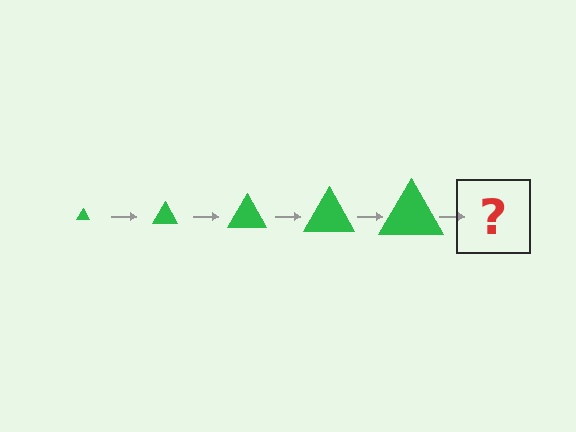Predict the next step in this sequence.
The next step is a green triangle, larger than the previous one.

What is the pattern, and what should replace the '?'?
The pattern is that the triangle gets progressively larger each step. The '?' should be a green triangle, larger than the previous one.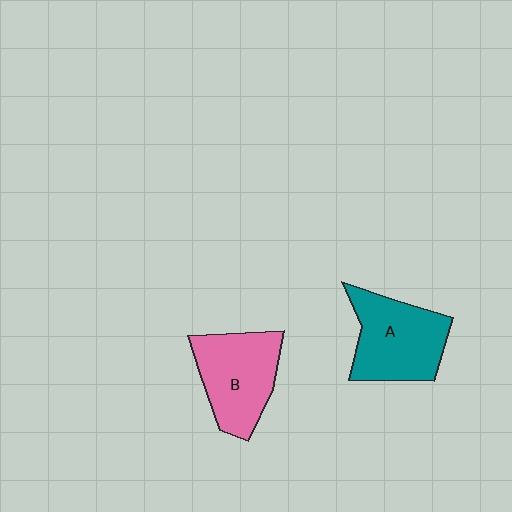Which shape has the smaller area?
Shape B (pink).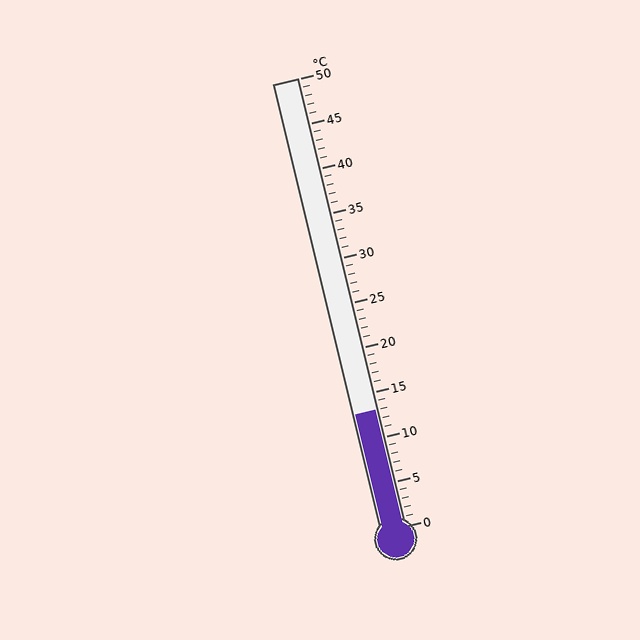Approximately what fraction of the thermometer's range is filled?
The thermometer is filled to approximately 25% of its range.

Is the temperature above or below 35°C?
The temperature is below 35°C.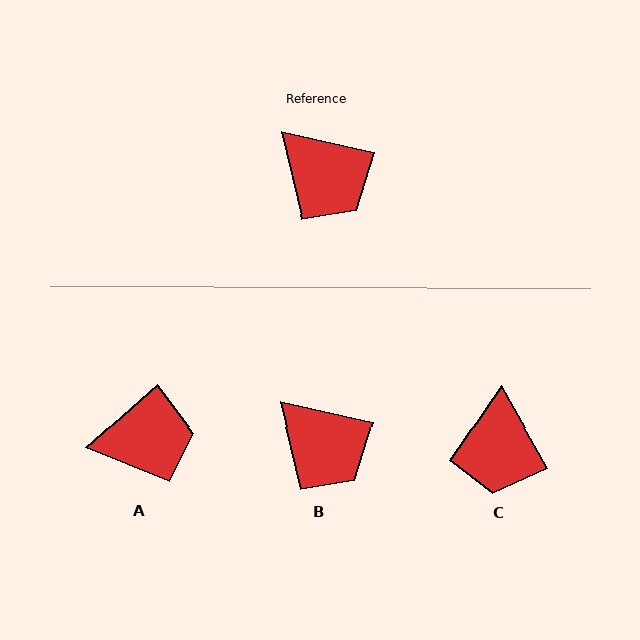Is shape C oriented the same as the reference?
No, it is off by about 48 degrees.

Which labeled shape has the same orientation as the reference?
B.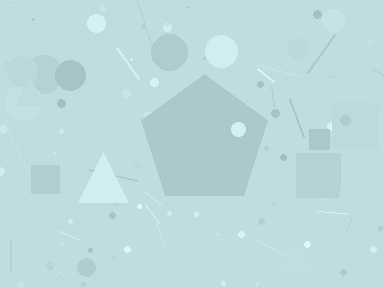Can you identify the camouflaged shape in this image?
The camouflaged shape is a pentagon.